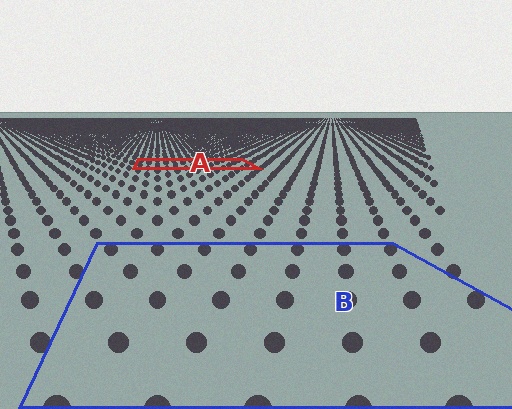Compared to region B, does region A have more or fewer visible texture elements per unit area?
Region A has more texture elements per unit area — they are packed more densely because it is farther away.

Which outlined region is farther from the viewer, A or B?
Region A is farther from the viewer — the texture elements inside it appear smaller and more densely packed.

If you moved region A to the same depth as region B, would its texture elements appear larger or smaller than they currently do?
They would appear larger. At a closer depth, the same texture elements are projected at a bigger on-screen size.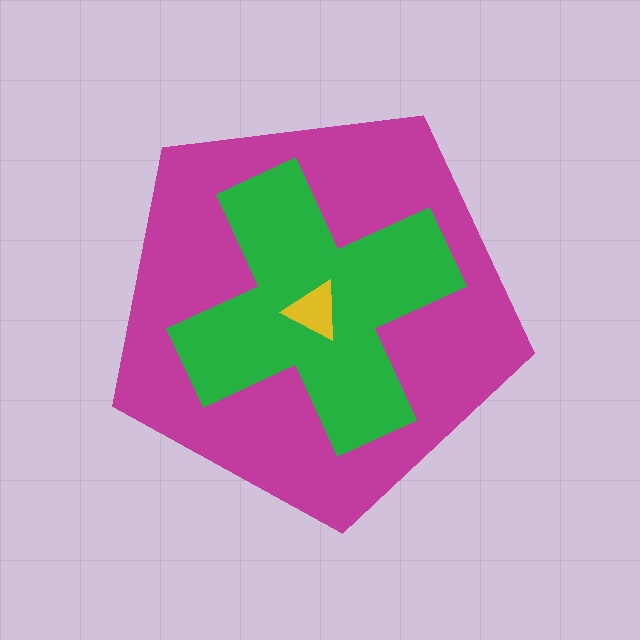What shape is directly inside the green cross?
The yellow triangle.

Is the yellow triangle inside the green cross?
Yes.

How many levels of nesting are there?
3.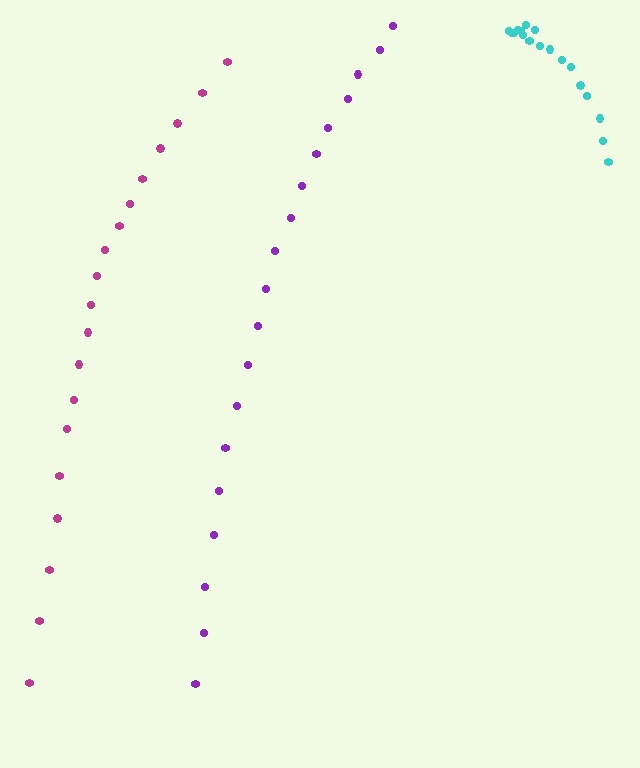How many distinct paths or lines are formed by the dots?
There are 3 distinct paths.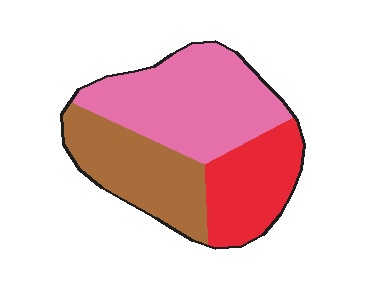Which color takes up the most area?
Pink, at roughly 45%.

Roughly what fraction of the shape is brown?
Brown takes up between a quarter and a half of the shape.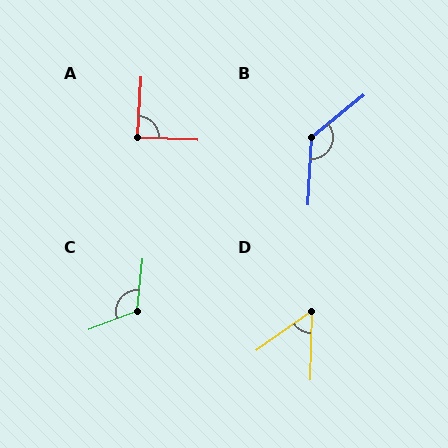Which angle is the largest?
B, at approximately 132 degrees.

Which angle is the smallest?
D, at approximately 53 degrees.